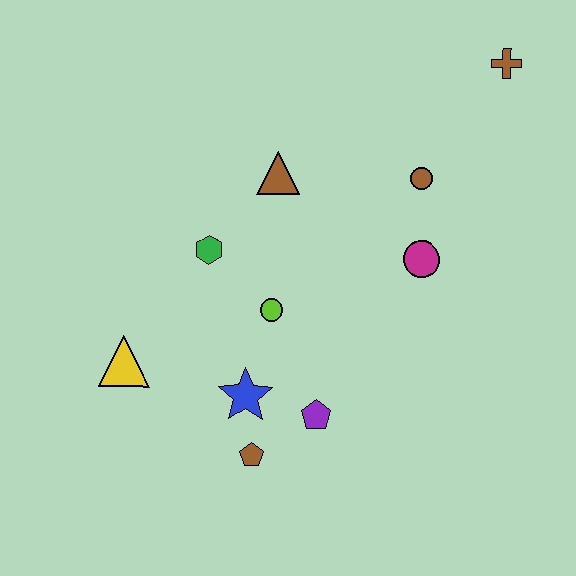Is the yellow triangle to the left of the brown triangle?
Yes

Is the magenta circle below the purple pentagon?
No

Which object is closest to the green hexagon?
The lime circle is closest to the green hexagon.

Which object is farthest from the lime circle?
The brown cross is farthest from the lime circle.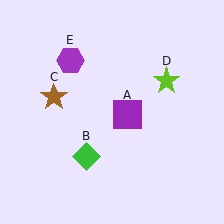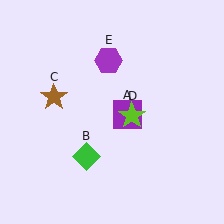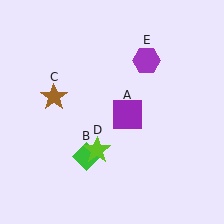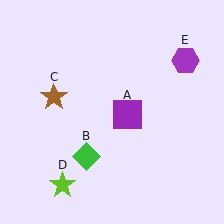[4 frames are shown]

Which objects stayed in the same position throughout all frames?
Purple square (object A) and green diamond (object B) and brown star (object C) remained stationary.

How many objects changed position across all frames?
2 objects changed position: lime star (object D), purple hexagon (object E).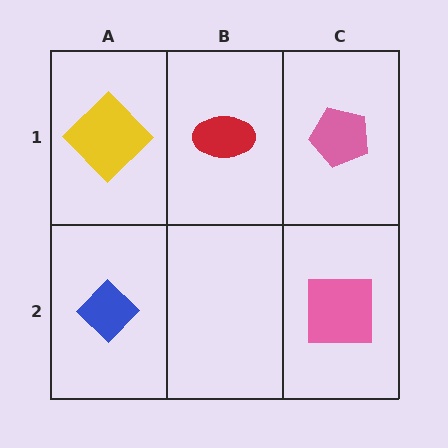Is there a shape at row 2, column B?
No, that cell is empty.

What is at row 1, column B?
A red ellipse.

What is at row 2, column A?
A blue diamond.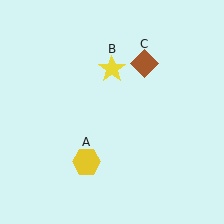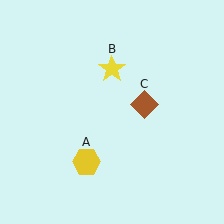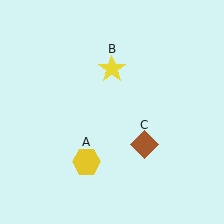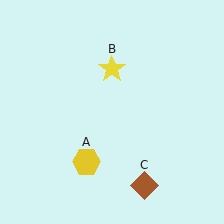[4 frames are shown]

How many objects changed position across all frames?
1 object changed position: brown diamond (object C).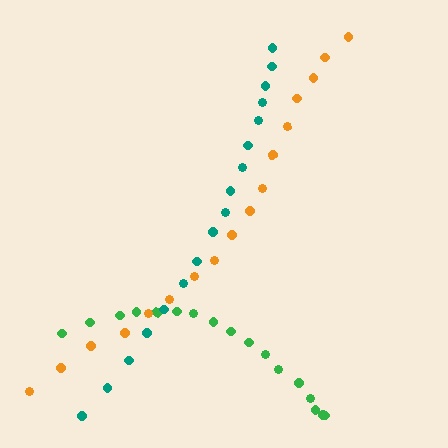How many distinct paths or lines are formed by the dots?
There are 3 distinct paths.